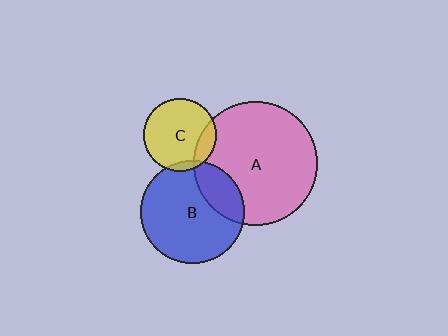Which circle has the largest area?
Circle A (pink).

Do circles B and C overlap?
Yes.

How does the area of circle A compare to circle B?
Approximately 1.4 times.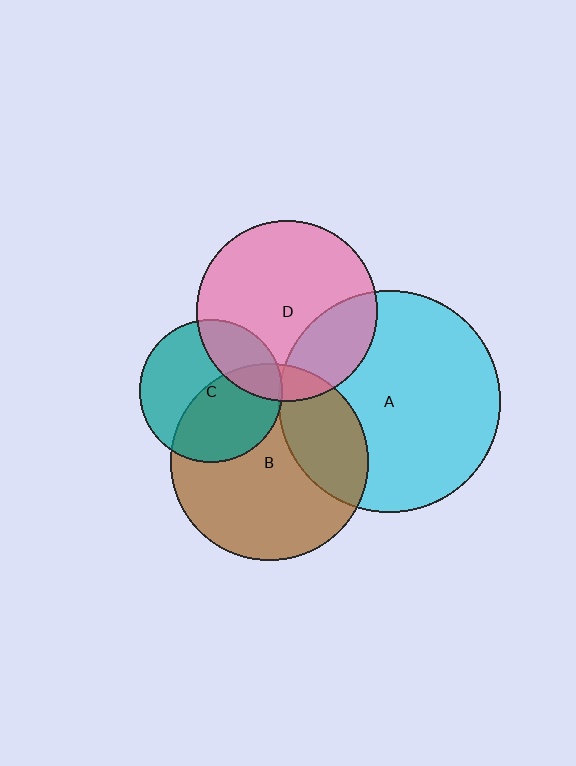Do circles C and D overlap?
Yes.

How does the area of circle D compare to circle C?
Approximately 1.6 times.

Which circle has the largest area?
Circle A (cyan).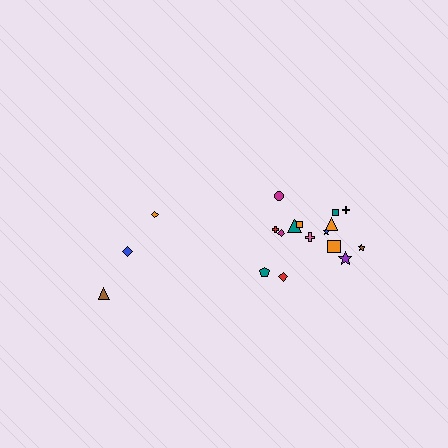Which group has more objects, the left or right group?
The right group.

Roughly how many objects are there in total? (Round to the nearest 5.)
Roughly 20 objects in total.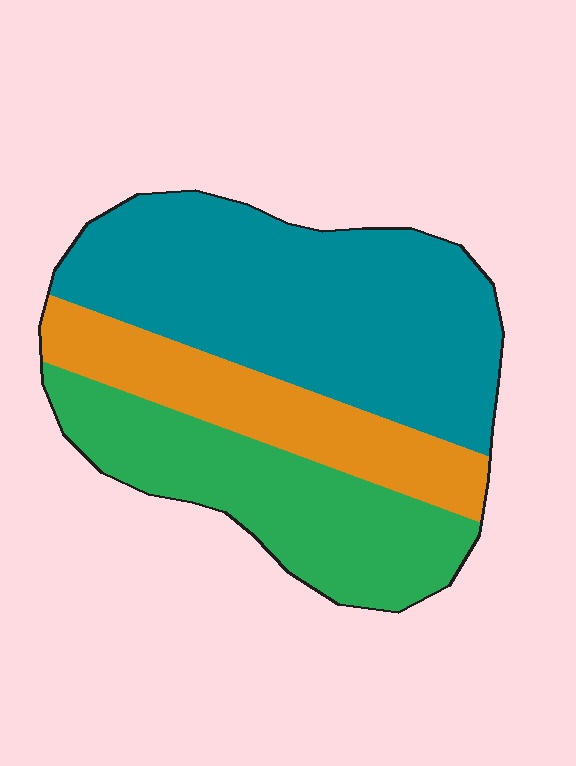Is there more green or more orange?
Green.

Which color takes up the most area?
Teal, at roughly 50%.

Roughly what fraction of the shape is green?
Green takes up between a quarter and a half of the shape.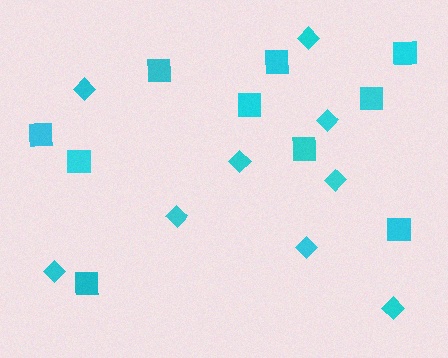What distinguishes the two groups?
There are 2 groups: one group of squares (10) and one group of diamonds (9).